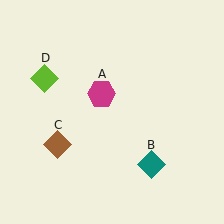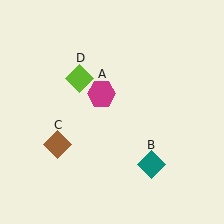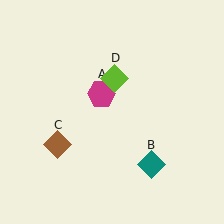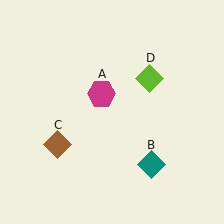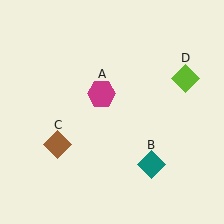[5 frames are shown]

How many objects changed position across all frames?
1 object changed position: lime diamond (object D).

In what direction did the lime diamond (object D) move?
The lime diamond (object D) moved right.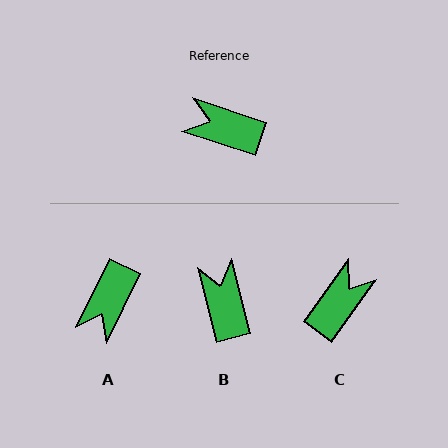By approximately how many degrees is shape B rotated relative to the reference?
Approximately 58 degrees clockwise.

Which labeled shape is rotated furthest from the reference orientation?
C, about 108 degrees away.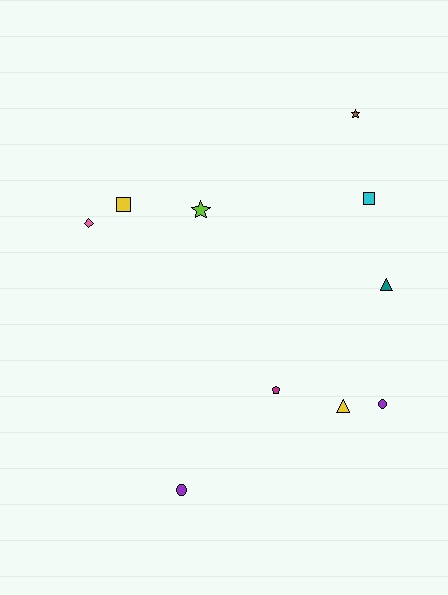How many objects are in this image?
There are 10 objects.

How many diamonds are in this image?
There is 1 diamond.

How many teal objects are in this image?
There is 1 teal object.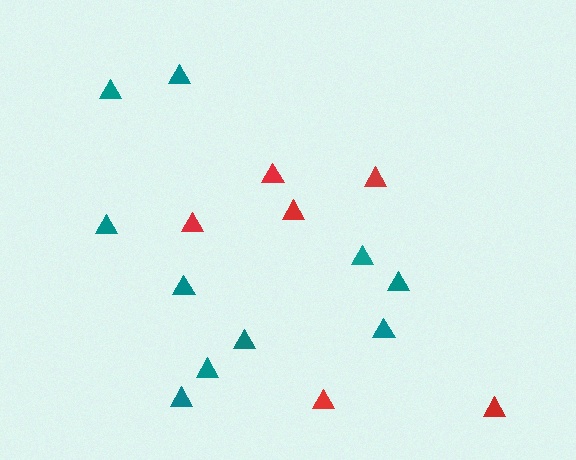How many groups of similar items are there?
There are 2 groups: one group of red triangles (6) and one group of teal triangles (10).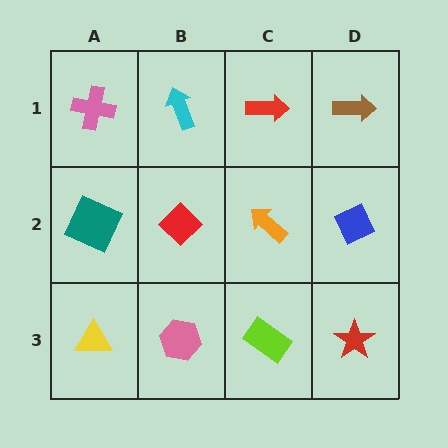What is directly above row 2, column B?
A cyan arrow.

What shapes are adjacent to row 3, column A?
A teal square (row 2, column A), a pink hexagon (row 3, column B).